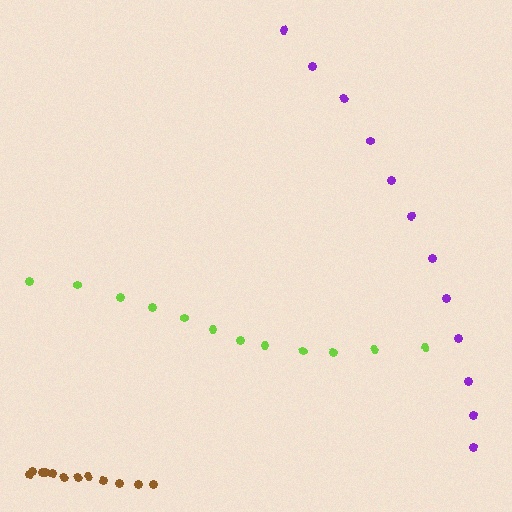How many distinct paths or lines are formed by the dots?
There are 3 distinct paths.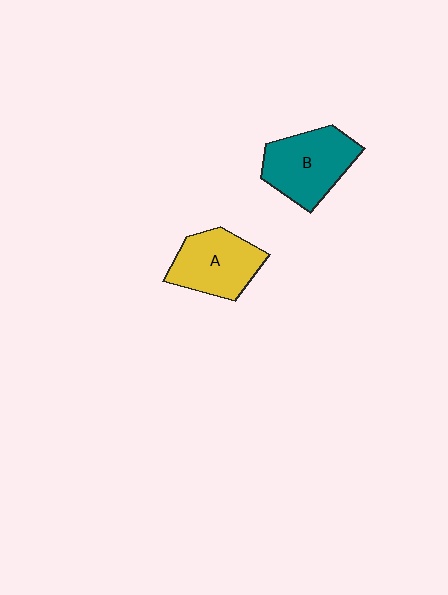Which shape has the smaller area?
Shape A (yellow).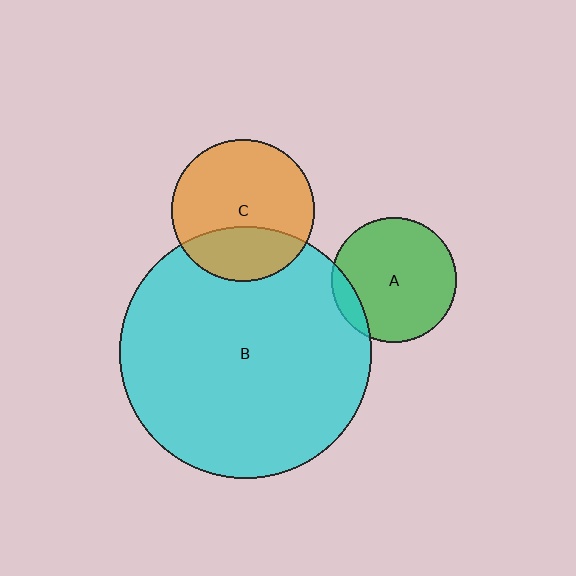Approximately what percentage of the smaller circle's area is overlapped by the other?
Approximately 30%.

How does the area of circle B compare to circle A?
Approximately 4.1 times.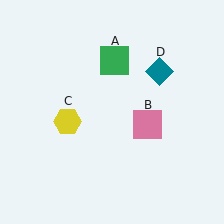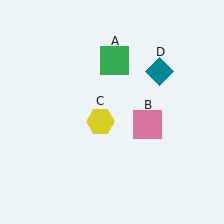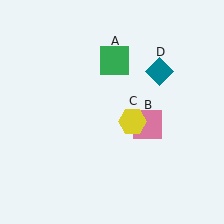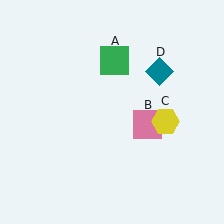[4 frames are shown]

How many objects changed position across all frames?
1 object changed position: yellow hexagon (object C).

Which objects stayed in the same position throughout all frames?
Green square (object A) and pink square (object B) and teal diamond (object D) remained stationary.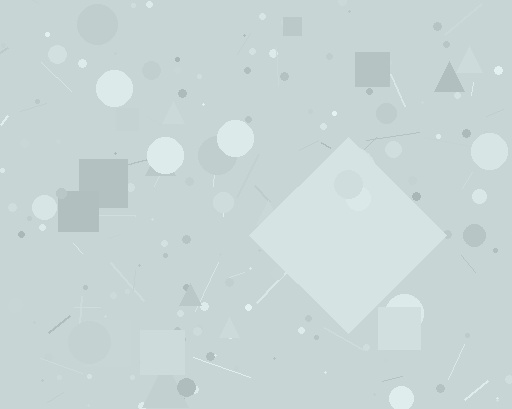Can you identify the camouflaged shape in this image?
The camouflaged shape is a diamond.